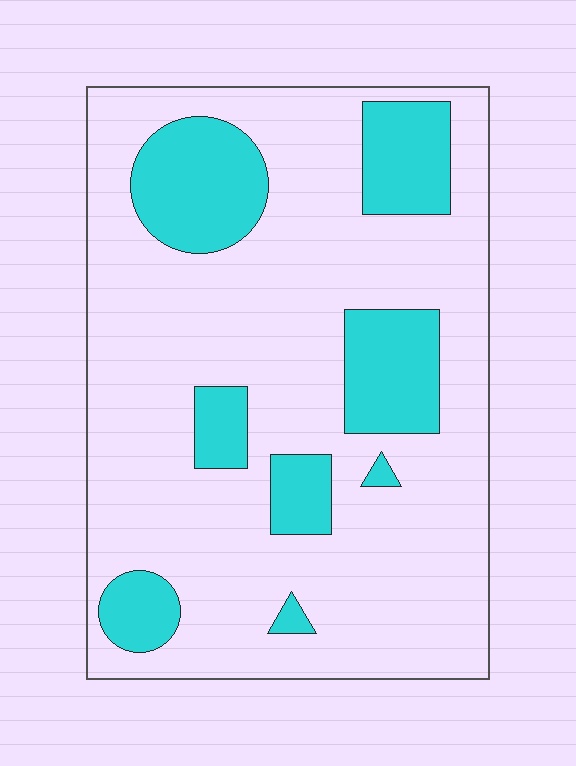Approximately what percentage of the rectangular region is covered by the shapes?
Approximately 20%.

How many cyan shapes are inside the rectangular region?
8.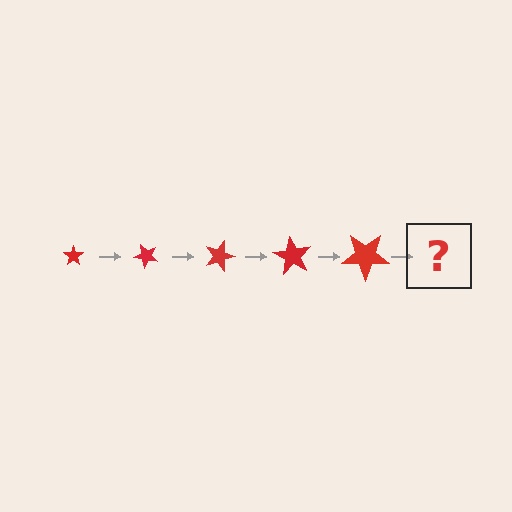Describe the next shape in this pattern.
It should be a star, larger than the previous one and rotated 225 degrees from the start.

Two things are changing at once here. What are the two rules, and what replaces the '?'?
The two rules are that the star grows larger each step and it rotates 45 degrees each step. The '?' should be a star, larger than the previous one and rotated 225 degrees from the start.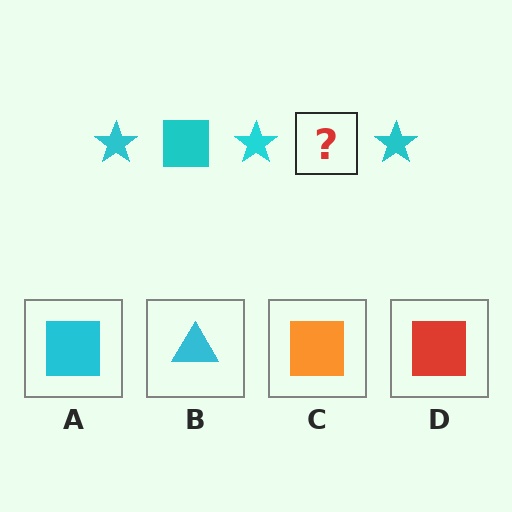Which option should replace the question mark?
Option A.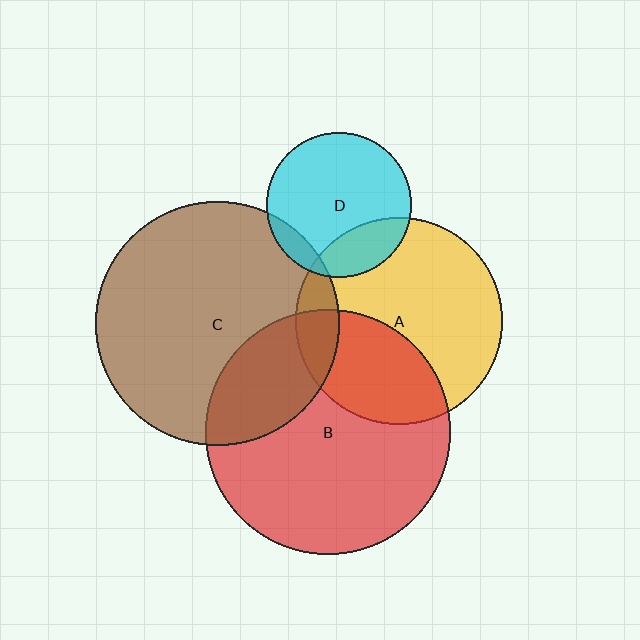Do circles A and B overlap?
Yes.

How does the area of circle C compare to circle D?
Approximately 2.9 times.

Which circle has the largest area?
Circle B (red).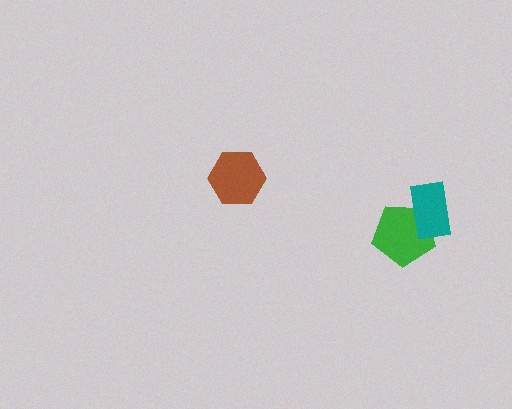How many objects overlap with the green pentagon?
1 object overlaps with the green pentagon.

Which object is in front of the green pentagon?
The teal rectangle is in front of the green pentagon.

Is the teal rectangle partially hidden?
No, no other shape covers it.